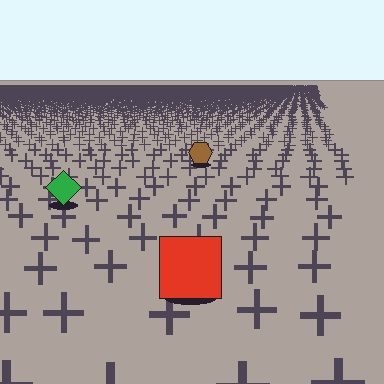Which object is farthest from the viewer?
The brown hexagon is farthest from the viewer. It appears smaller and the ground texture around it is denser.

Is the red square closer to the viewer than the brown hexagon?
Yes. The red square is closer — you can tell from the texture gradient: the ground texture is coarser near it.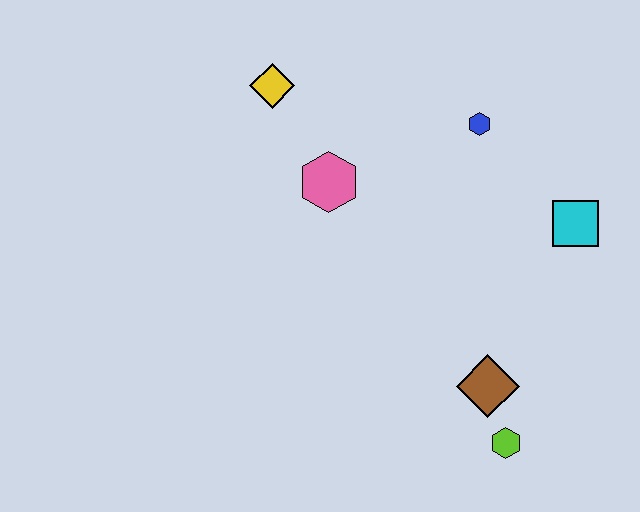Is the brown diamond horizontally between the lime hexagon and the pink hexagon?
Yes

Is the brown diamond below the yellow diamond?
Yes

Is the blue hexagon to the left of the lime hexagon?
Yes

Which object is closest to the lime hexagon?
The brown diamond is closest to the lime hexagon.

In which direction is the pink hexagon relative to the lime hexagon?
The pink hexagon is above the lime hexagon.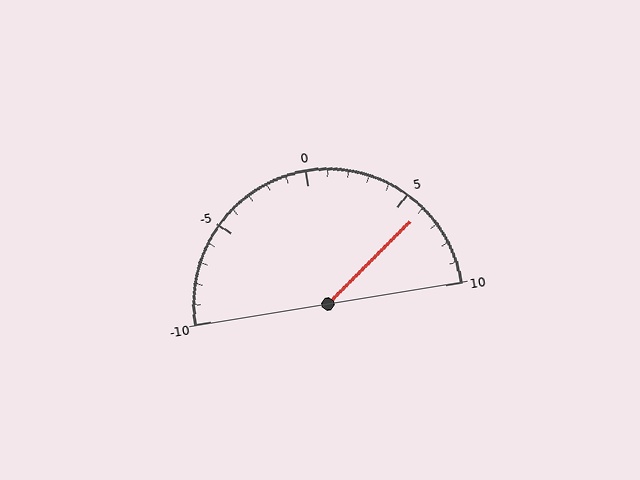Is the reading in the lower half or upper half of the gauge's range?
The reading is in the upper half of the range (-10 to 10).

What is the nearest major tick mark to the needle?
The nearest major tick mark is 5.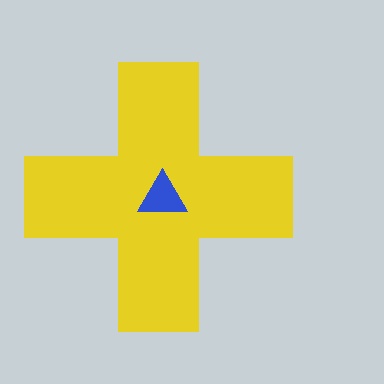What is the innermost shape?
The blue triangle.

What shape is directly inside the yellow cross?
The blue triangle.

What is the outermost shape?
The yellow cross.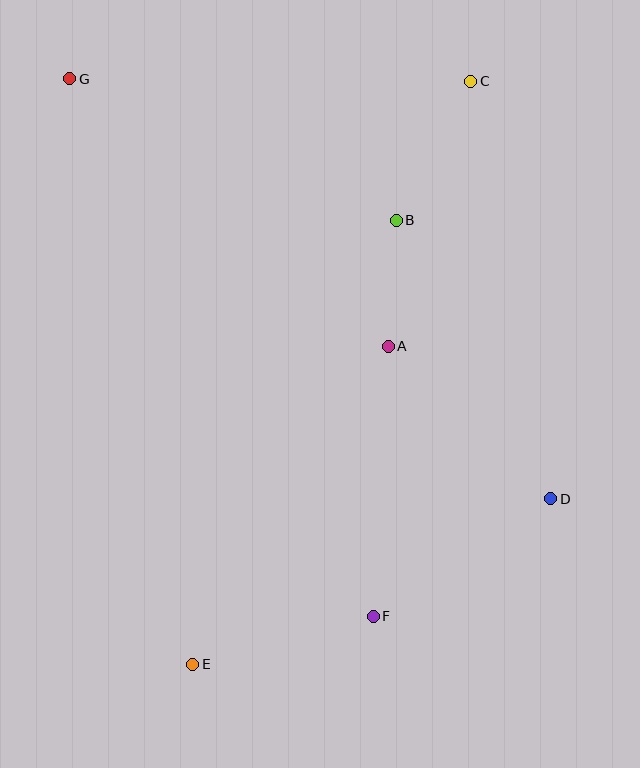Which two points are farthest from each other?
Points C and E are farthest from each other.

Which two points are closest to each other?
Points A and B are closest to each other.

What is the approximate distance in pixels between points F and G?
The distance between F and G is approximately 617 pixels.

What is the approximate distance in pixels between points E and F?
The distance between E and F is approximately 187 pixels.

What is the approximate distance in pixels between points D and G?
The distance between D and G is approximately 639 pixels.